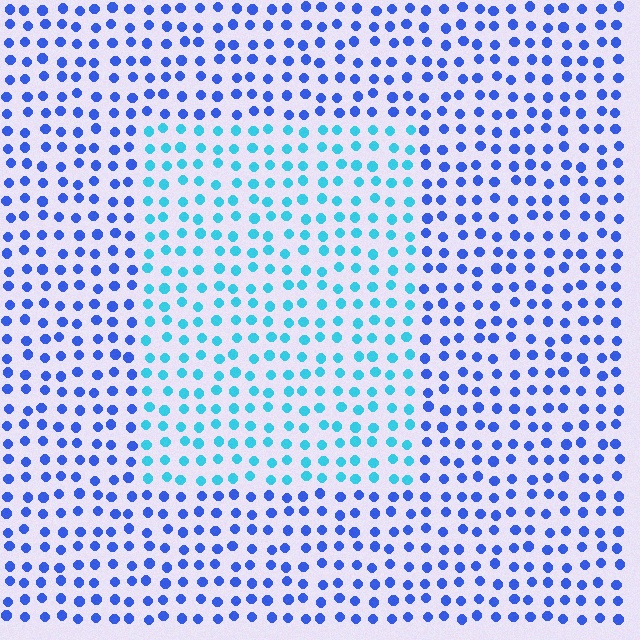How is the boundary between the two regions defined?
The boundary is defined purely by a slight shift in hue (about 39 degrees). Spacing, size, and orientation are identical on both sides.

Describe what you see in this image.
The image is filled with small blue elements in a uniform arrangement. A rectangle-shaped region is visible where the elements are tinted to a slightly different hue, forming a subtle color boundary.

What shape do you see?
I see a rectangle.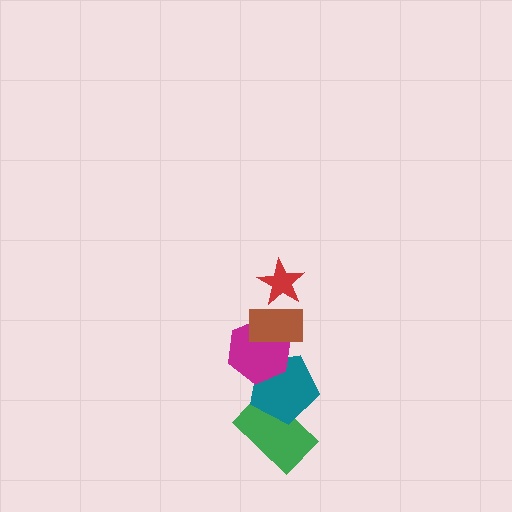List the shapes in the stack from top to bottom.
From top to bottom: the red star, the brown rectangle, the magenta hexagon, the teal pentagon, the green rectangle.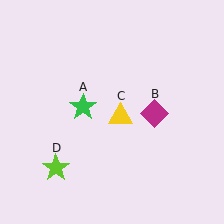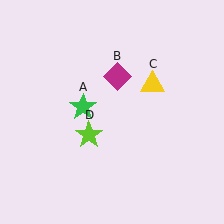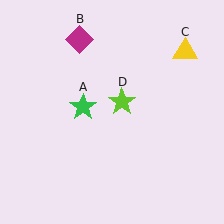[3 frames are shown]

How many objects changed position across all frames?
3 objects changed position: magenta diamond (object B), yellow triangle (object C), lime star (object D).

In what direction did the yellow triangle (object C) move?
The yellow triangle (object C) moved up and to the right.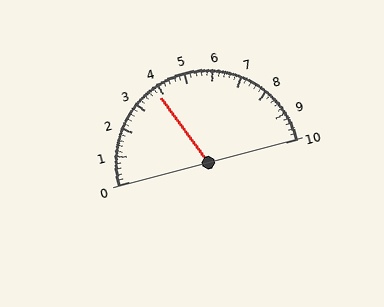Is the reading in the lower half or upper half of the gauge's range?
The reading is in the lower half of the range (0 to 10).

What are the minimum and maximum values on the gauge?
The gauge ranges from 0 to 10.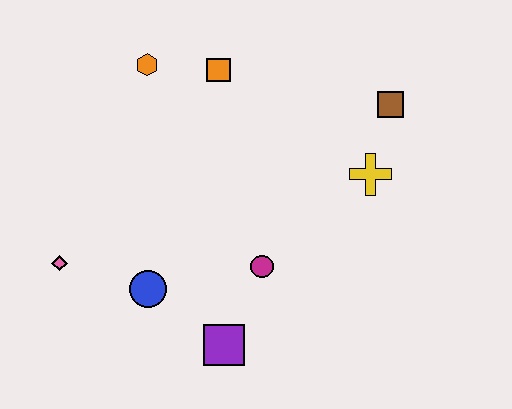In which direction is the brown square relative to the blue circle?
The brown square is to the right of the blue circle.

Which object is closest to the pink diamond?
The blue circle is closest to the pink diamond.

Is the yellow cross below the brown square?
Yes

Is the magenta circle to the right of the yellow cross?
No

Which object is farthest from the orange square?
The purple square is farthest from the orange square.